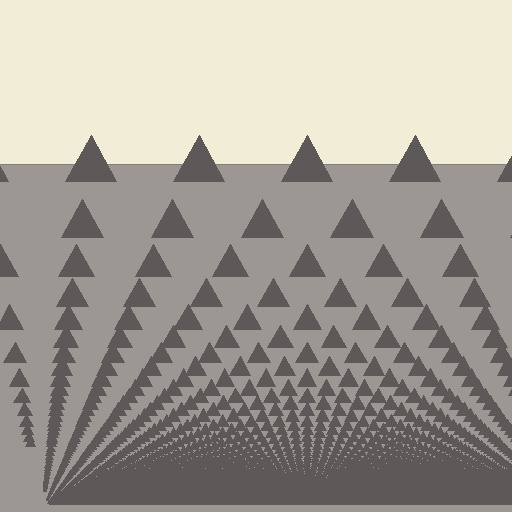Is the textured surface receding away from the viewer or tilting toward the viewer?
The surface appears to tilt toward the viewer. Texture elements get larger and sparser toward the top.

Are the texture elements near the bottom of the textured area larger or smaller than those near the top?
Smaller. The gradient is inverted — elements near the bottom are smaller and denser.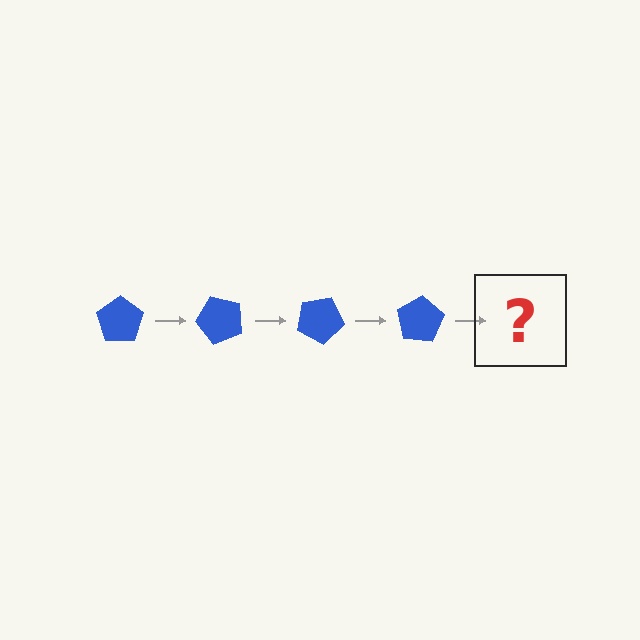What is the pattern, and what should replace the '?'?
The pattern is that the pentagon rotates 50 degrees each step. The '?' should be a blue pentagon rotated 200 degrees.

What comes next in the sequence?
The next element should be a blue pentagon rotated 200 degrees.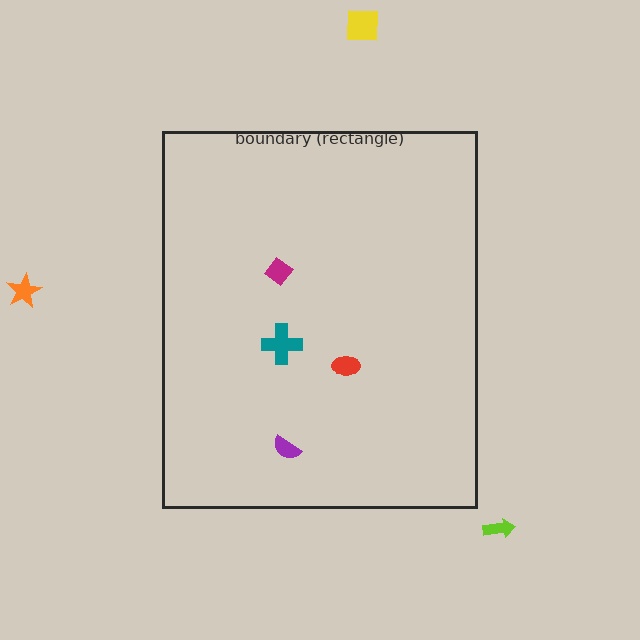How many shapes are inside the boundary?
4 inside, 3 outside.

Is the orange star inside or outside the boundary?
Outside.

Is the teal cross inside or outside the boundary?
Inside.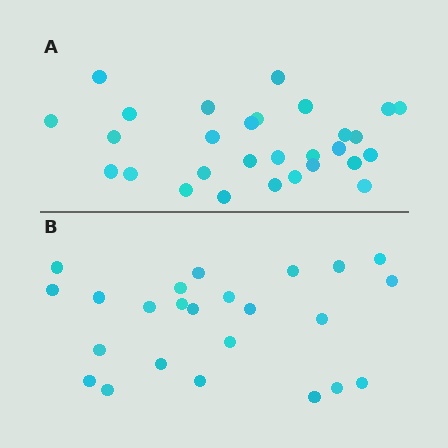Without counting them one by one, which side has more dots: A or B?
Region A (the top region) has more dots.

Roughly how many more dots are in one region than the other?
Region A has about 5 more dots than region B.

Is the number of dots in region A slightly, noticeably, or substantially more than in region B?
Region A has only slightly more — the two regions are fairly close. The ratio is roughly 1.2 to 1.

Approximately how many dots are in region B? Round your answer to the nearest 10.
About 20 dots. (The exact count is 24, which rounds to 20.)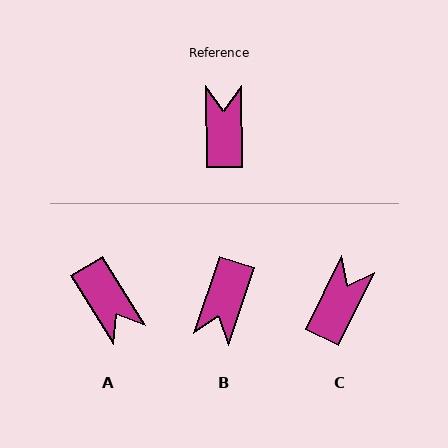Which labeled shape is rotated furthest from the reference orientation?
B, about 161 degrees away.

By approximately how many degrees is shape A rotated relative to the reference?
Approximately 149 degrees clockwise.